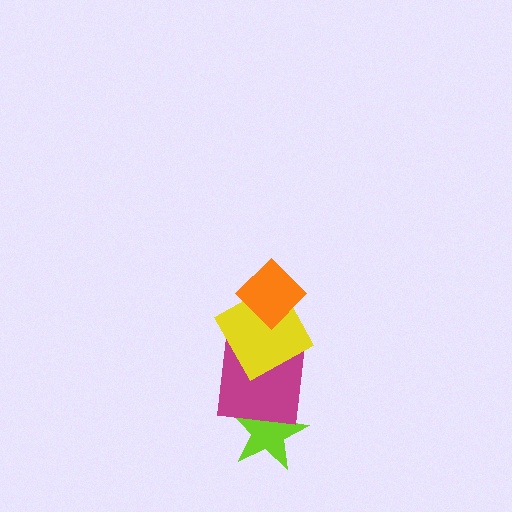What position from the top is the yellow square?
The yellow square is 2nd from the top.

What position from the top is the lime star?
The lime star is 4th from the top.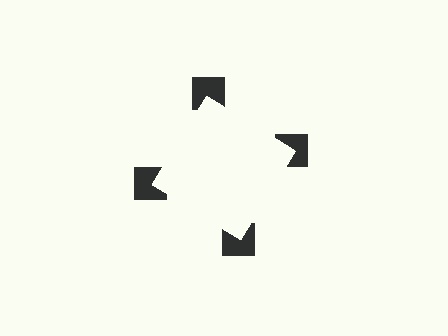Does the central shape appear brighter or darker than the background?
It typically appears slightly brighter than the background, even though no actual brightness change is drawn.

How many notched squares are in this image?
There are 4 — one at each vertex of the illusory square.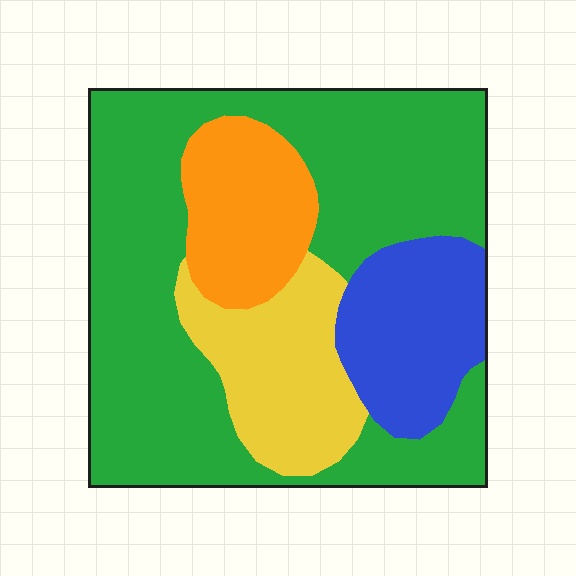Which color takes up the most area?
Green, at roughly 55%.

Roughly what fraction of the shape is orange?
Orange covers about 15% of the shape.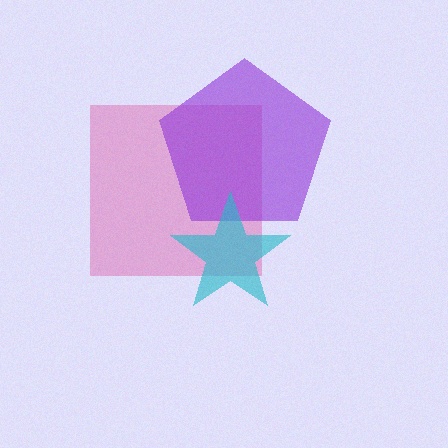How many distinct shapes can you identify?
There are 3 distinct shapes: a pink square, a purple pentagon, a cyan star.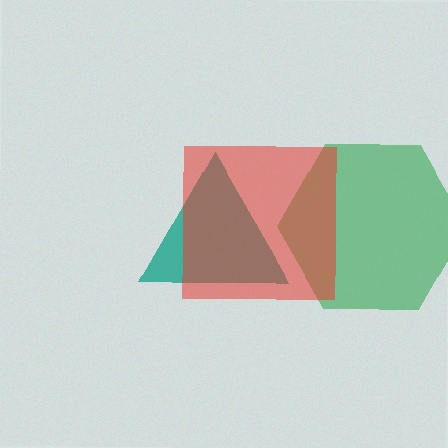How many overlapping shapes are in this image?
There are 3 overlapping shapes in the image.